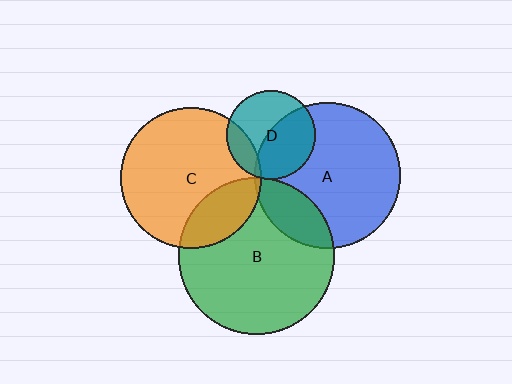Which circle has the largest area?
Circle B (green).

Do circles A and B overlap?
Yes.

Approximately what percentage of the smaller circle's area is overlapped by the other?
Approximately 20%.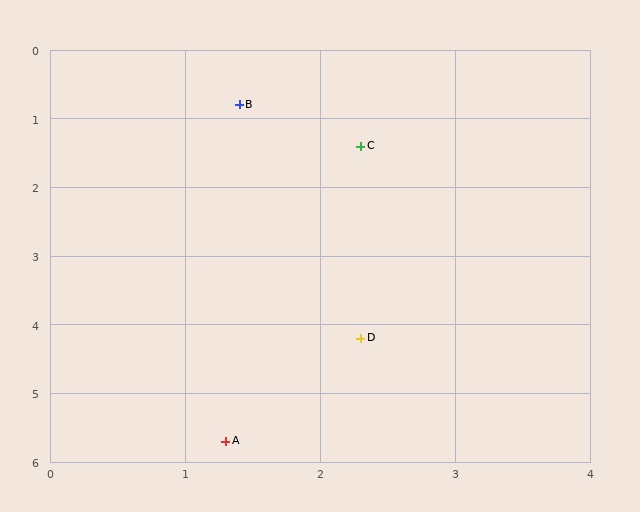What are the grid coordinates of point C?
Point C is at approximately (2.3, 1.4).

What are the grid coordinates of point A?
Point A is at approximately (1.3, 5.7).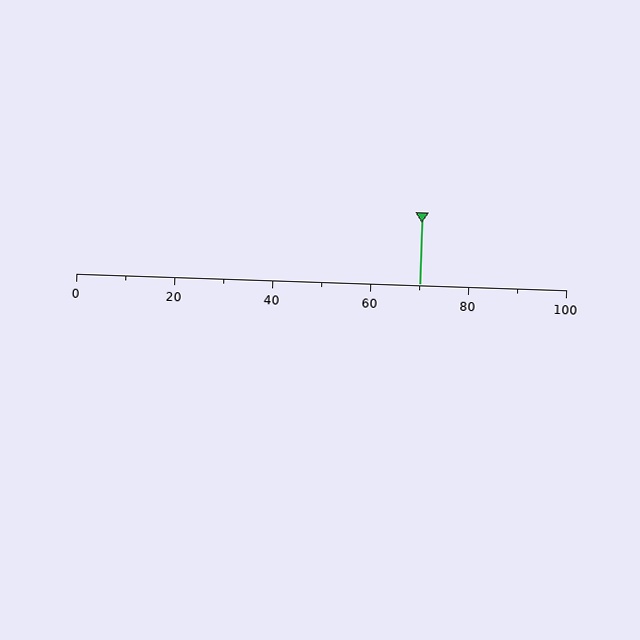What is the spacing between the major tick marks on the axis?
The major ticks are spaced 20 apart.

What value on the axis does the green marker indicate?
The marker indicates approximately 70.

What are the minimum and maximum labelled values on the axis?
The axis runs from 0 to 100.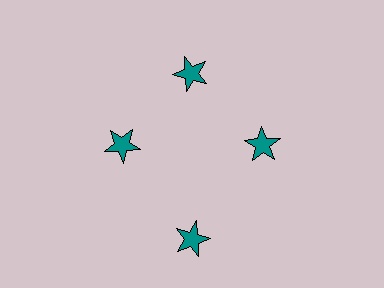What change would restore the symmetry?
The symmetry would be restored by moving it inward, back onto the ring so that all 4 stars sit at equal angles and equal distance from the center.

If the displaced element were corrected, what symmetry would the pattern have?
It would have 4-fold rotational symmetry — the pattern would map onto itself every 90 degrees.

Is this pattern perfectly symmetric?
No. The 4 teal stars are arranged in a ring, but one element near the 6 o'clock position is pushed outward from the center, breaking the 4-fold rotational symmetry.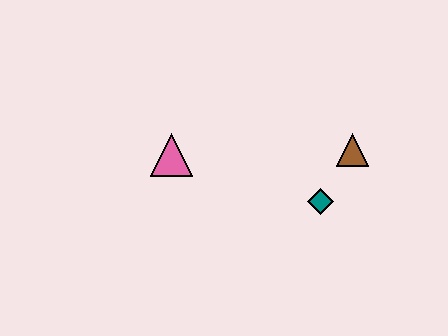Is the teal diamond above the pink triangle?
No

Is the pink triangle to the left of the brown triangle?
Yes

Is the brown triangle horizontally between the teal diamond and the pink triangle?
No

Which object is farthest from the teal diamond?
The pink triangle is farthest from the teal diamond.